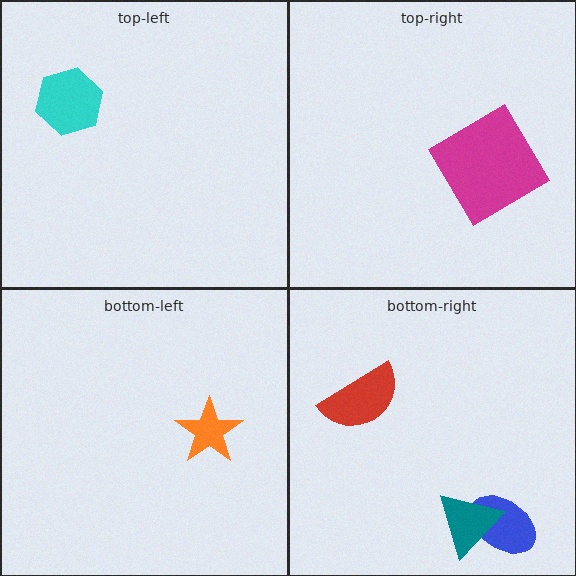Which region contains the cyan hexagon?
The top-left region.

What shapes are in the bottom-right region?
The blue ellipse, the red semicircle, the teal triangle.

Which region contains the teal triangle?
The bottom-right region.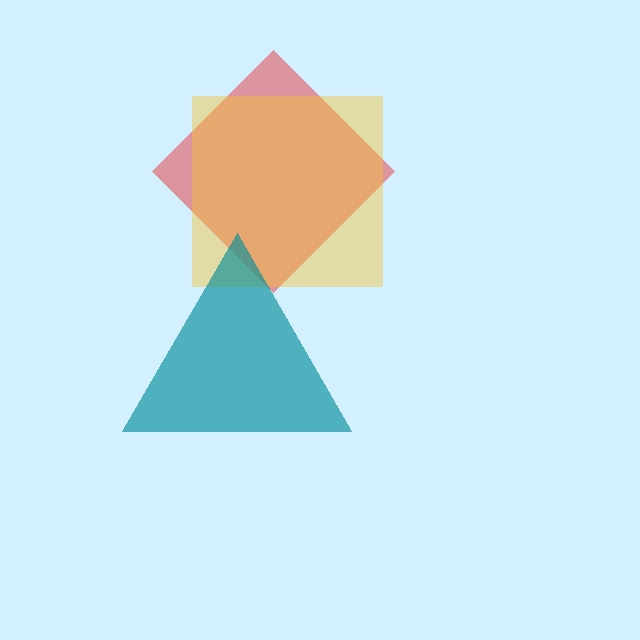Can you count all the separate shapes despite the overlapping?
Yes, there are 3 separate shapes.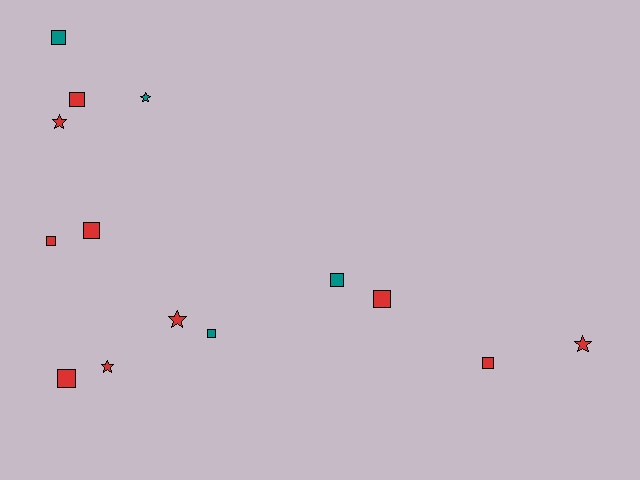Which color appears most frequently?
Red, with 10 objects.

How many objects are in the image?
There are 14 objects.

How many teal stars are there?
There is 1 teal star.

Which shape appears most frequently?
Square, with 9 objects.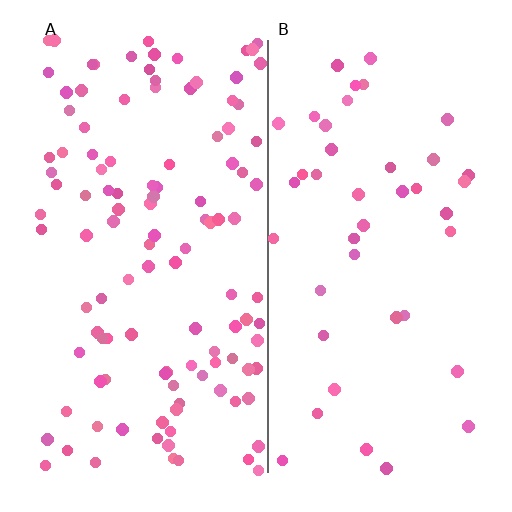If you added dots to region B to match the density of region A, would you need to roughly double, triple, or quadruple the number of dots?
Approximately triple.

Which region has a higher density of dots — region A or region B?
A (the left).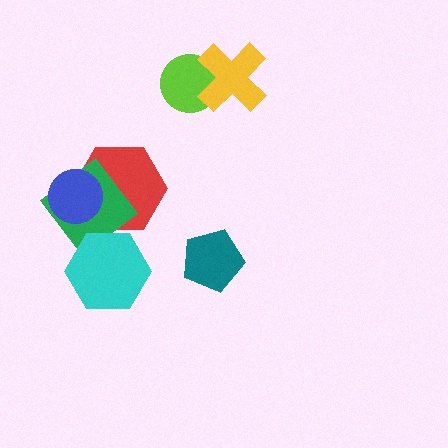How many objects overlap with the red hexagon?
2 objects overlap with the red hexagon.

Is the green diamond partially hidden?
Yes, it is partially covered by another shape.